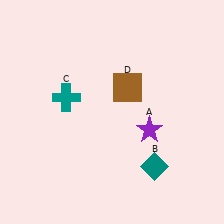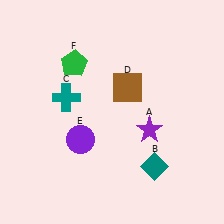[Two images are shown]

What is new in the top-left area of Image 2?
A green pentagon (F) was added in the top-left area of Image 2.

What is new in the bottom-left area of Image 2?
A purple circle (E) was added in the bottom-left area of Image 2.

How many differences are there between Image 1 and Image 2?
There are 2 differences between the two images.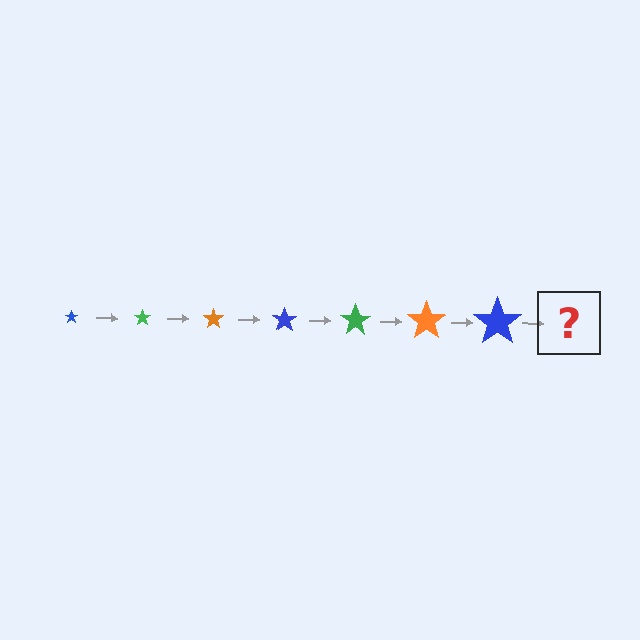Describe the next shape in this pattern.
It should be a green star, larger than the previous one.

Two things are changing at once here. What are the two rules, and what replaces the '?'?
The two rules are that the star grows larger each step and the color cycles through blue, green, and orange. The '?' should be a green star, larger than the previous one.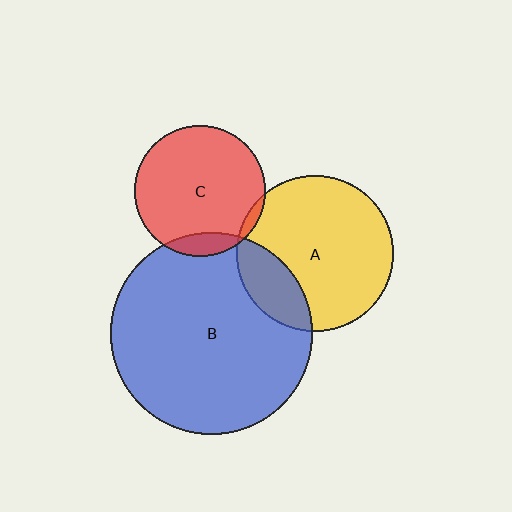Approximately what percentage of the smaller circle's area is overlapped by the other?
Approximately 5%.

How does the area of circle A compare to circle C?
Approximately 1.4 times.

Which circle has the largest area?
Circle B (blue).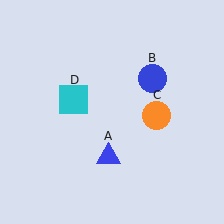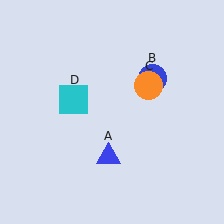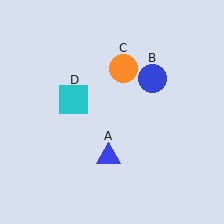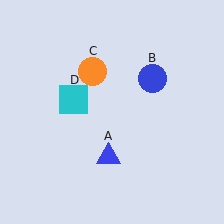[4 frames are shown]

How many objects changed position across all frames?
1 object changed position: orange circle (object C).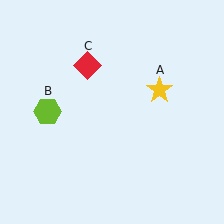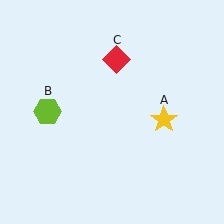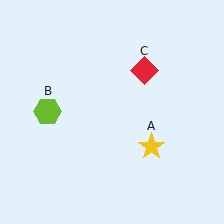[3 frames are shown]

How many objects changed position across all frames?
2 objects changed position: yellow star (object A), red diamond (object C).